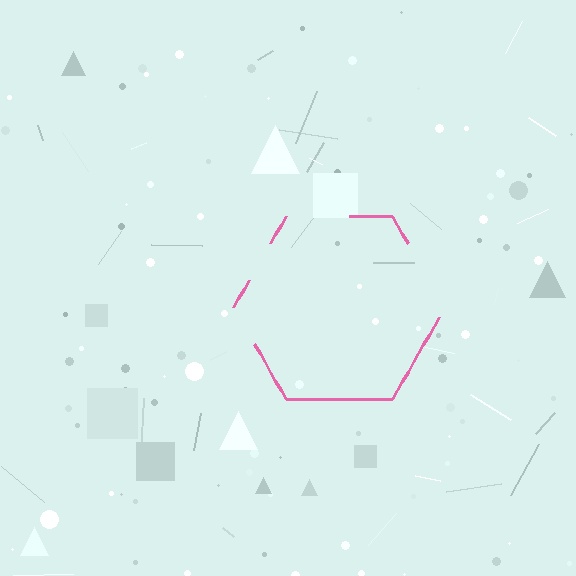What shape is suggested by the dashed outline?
The dashed outline suggests a hexagon.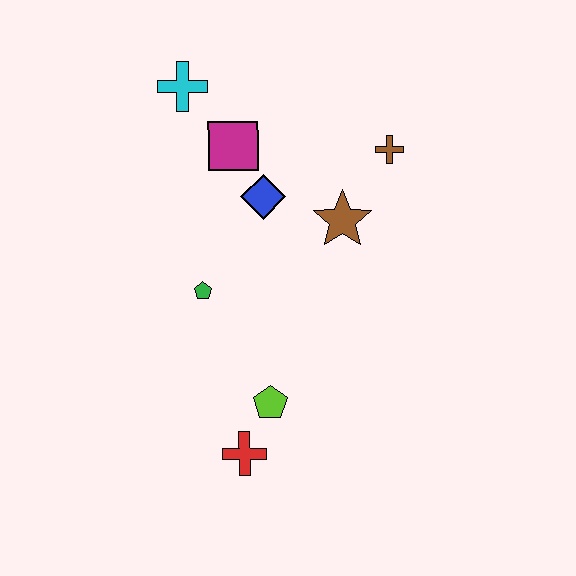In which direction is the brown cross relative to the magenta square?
The brown cross is to the right of the magenta square.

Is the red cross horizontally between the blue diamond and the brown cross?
No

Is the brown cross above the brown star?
Yes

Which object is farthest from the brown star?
The red cross is farthest from the brown star.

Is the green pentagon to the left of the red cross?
Yes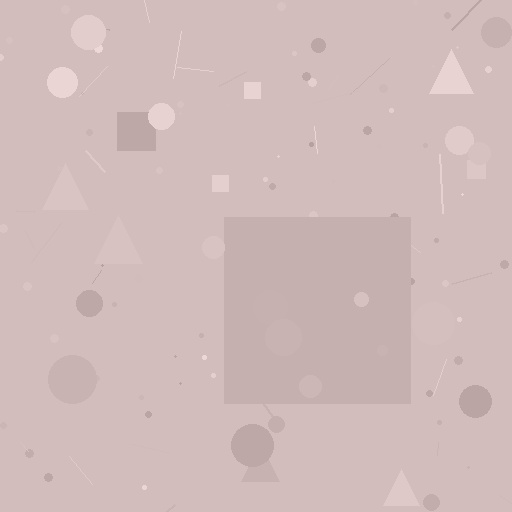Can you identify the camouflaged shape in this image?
The camouflaged shape is a square.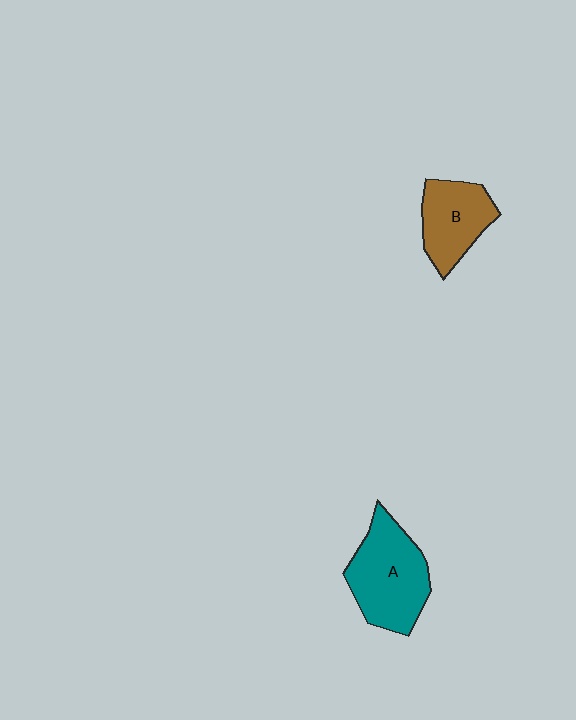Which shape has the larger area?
Shape A (teal).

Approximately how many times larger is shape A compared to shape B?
Approximately 1.4 times.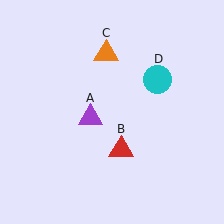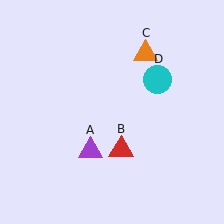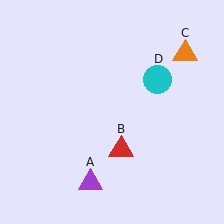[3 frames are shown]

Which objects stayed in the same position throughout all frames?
Red triangle (object B) and cyan circle (object D) remained stationary.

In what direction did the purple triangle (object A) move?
The purple triangle (object A) moved down.